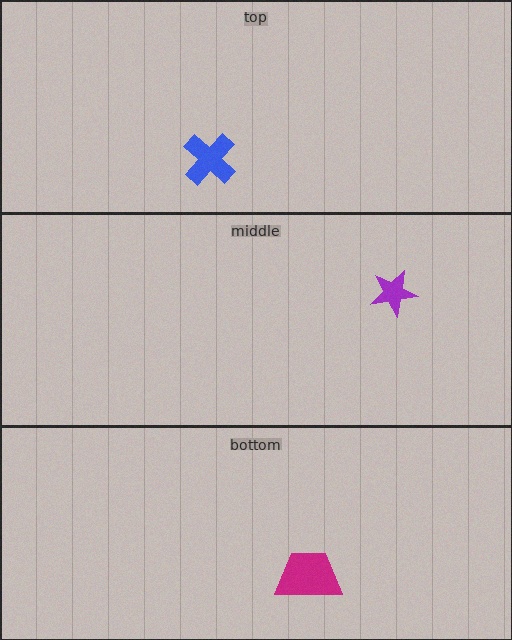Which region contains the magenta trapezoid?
The bottom region.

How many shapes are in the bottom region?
1.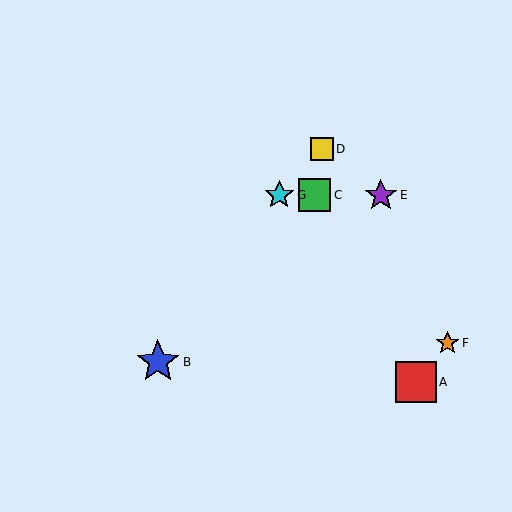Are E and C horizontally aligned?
Yes, both are at y≈195.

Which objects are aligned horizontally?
Objects C, E, G are aligned horizontally.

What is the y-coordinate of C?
Object C is at y≈195.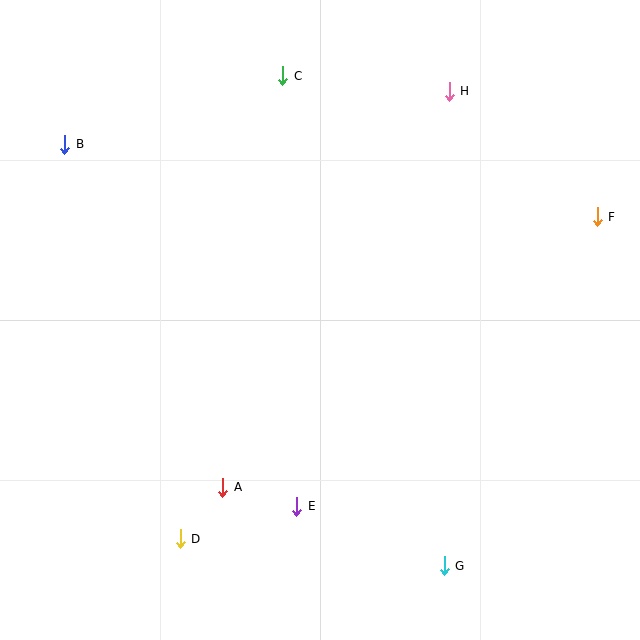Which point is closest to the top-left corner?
Point B is closest to the top-left corner.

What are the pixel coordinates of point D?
Point D is at (180, 539).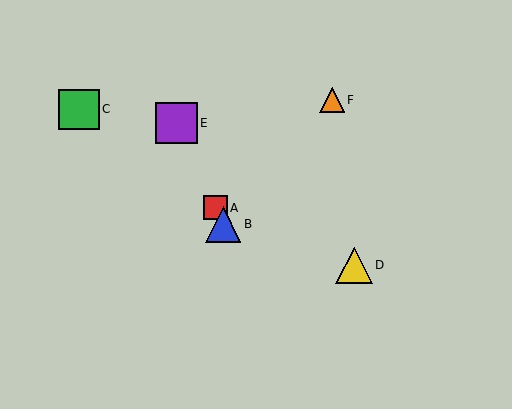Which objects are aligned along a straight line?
Objects A, B, E are aligned along a straight line.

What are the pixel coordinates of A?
Object A is at (215, 208).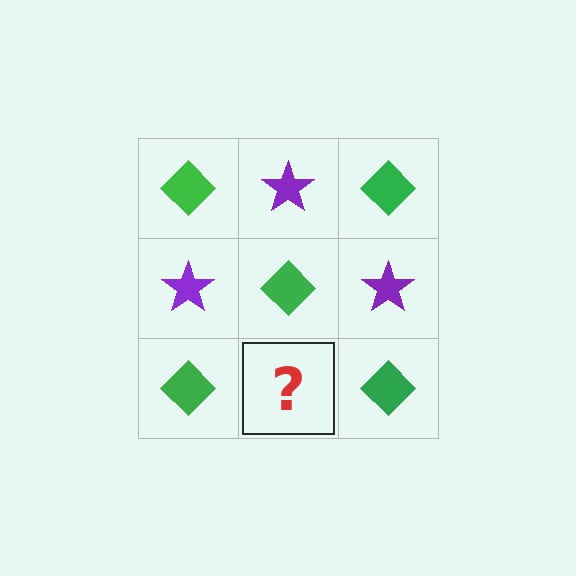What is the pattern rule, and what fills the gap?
The rule is that it alternates green diamond and purple star in a checkerboard pattern. The gap should be filled with a purple star.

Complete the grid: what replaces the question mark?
The question mark should be replaced with a purple star.